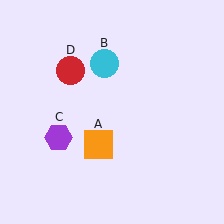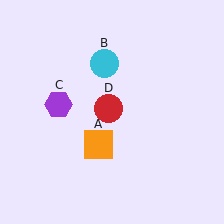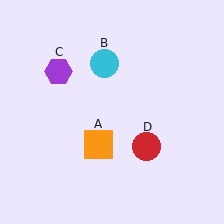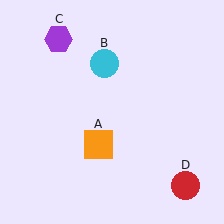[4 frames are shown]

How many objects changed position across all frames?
2 objects changed position: purple hexagon (object C), red circle (object D).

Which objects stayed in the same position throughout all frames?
Orange square (object A) and cyan circle (object B) remained stationary.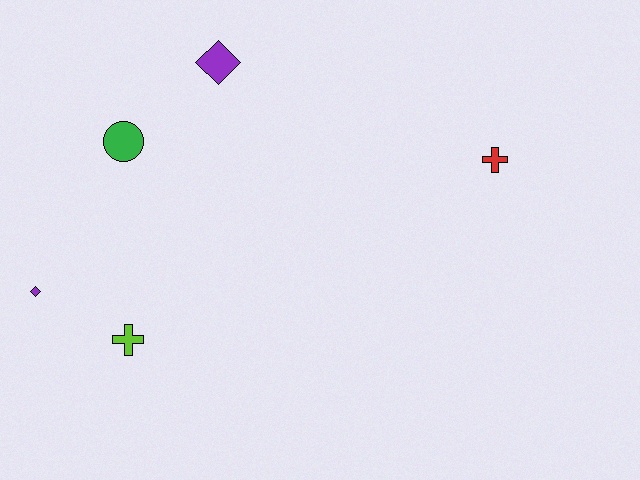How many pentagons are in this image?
There are no pentagons.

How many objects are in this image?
There are 5 objects.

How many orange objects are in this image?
There are no orange objects.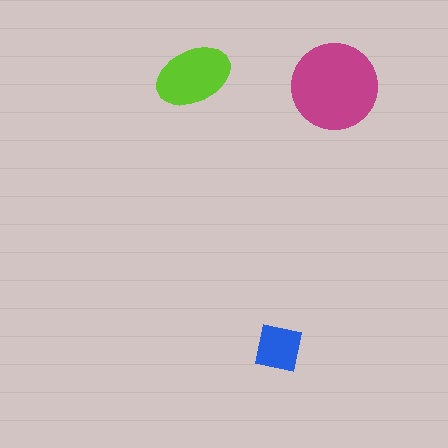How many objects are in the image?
There are 3 objects in the image.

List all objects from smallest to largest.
The blue square, the lime ellipse, the magenta circle.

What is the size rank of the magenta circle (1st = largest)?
1st.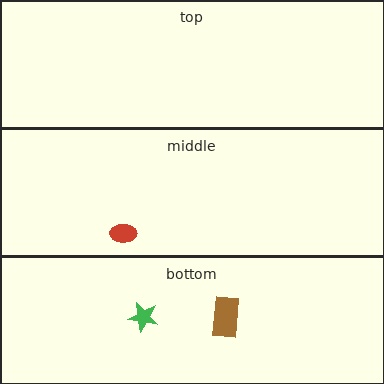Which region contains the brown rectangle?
The bottom region.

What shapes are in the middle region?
The red ellipse.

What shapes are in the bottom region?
The brown rectangle, the green star.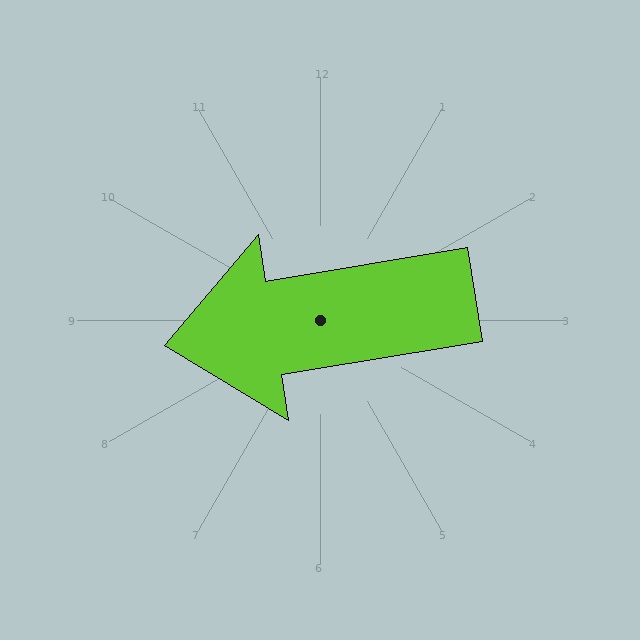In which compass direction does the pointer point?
West.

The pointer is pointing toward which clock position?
Roughly 9 o'clock.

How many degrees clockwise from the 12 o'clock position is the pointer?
Approximately 261 degrees.